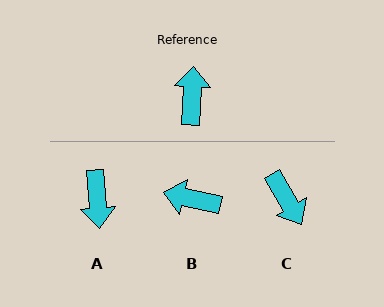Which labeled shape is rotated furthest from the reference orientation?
A, about 172 degrees away.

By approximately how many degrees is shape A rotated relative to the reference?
Approximately 172 degrees clockwise.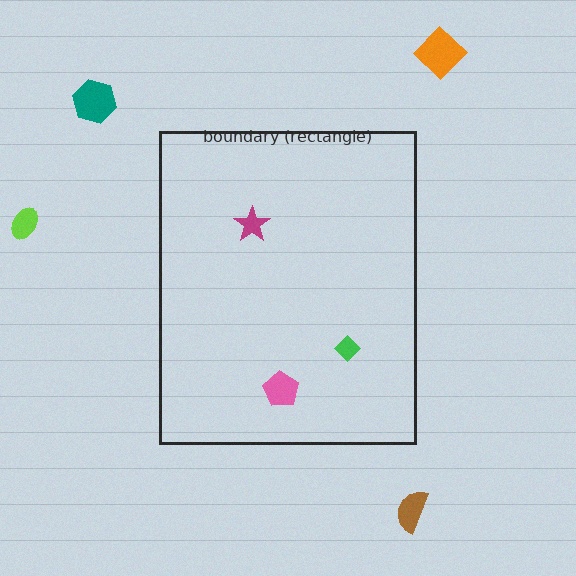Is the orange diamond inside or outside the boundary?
Outside.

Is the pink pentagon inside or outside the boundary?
Inside.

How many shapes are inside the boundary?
3 inside, 4 outside.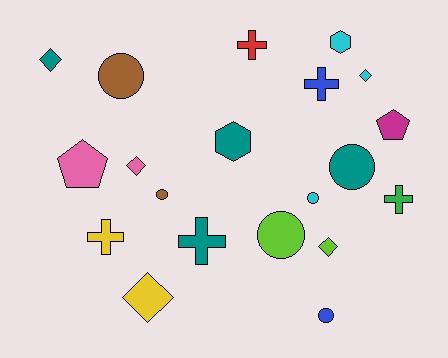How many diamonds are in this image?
There are 5 diamonds.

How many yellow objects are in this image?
There are 2 yellow objects.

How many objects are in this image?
There are 20 objects.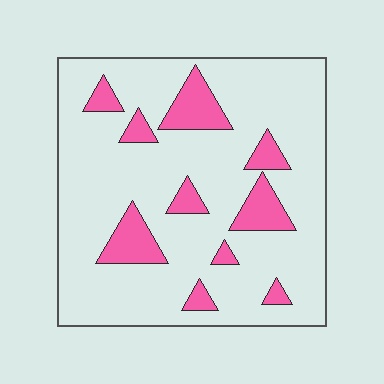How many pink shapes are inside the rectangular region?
10.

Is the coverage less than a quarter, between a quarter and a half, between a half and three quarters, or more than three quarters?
Less than a quarter.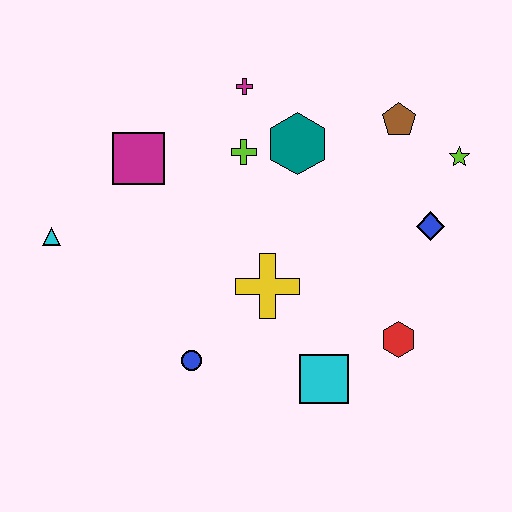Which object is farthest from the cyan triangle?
The lime star is farthest from the cyan triangle.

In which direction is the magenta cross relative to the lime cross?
The magenta cross is above the lime cross.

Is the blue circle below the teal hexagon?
Yes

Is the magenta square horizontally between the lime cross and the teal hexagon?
No